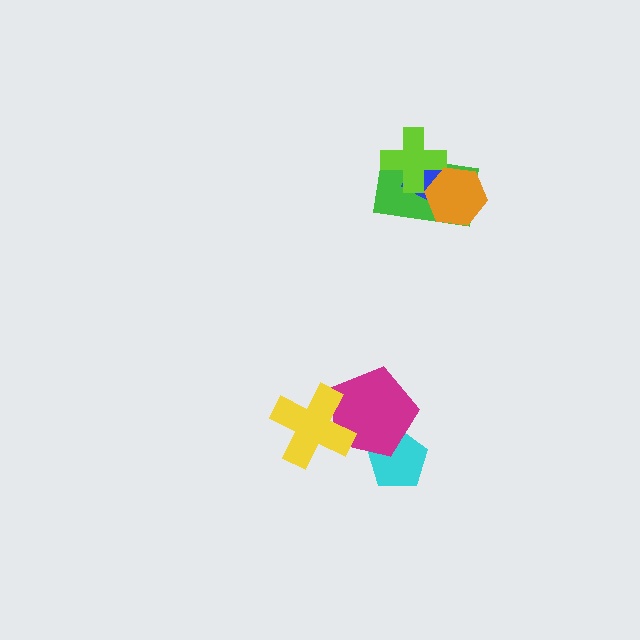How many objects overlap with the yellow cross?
1 object overlaps with the yellow cross.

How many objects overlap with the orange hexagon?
3 objects overlap with the orange hexagon.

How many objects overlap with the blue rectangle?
3 objects overlap with the blue rectangle.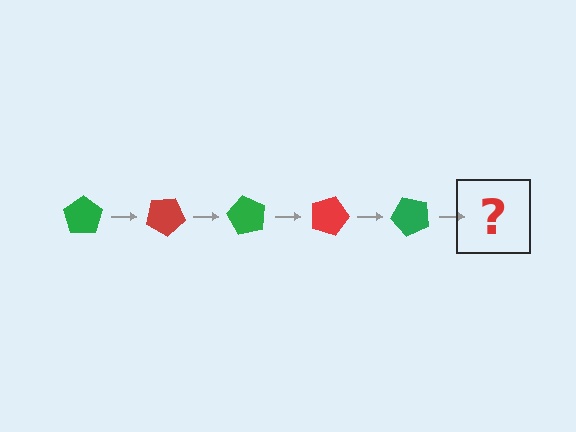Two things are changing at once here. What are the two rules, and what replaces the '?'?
The two rules are that it rotates 30 degrees each step and the color cycles through green and red. The '?' should be a red pentagon, rotated 150 degrees from the start.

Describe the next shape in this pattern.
It should be a red pentagon, rotated 150 degrees from the start.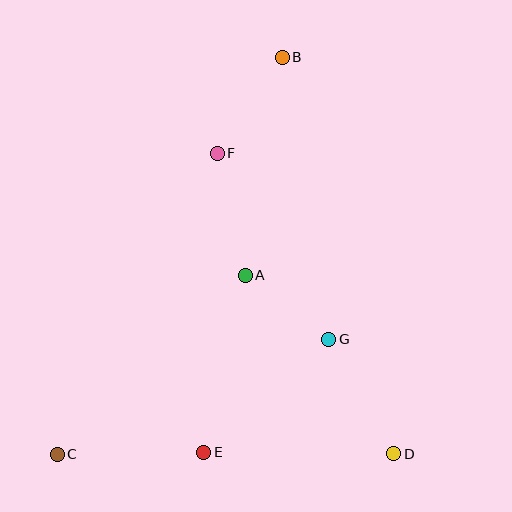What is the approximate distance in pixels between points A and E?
The distance between A and E is approximately 182 pixels.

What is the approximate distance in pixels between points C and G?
The distance between C and G is approximately 295 pixels.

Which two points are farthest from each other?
Points B and C are farthest from each other.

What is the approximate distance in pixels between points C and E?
The distance between C and E is approximately 146 pixels.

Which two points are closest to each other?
Points A and G are closest to each other.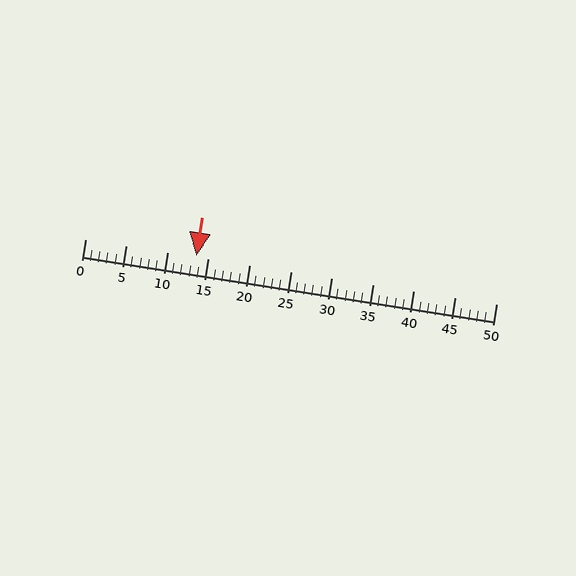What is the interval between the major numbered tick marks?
The major tick marks are spaced 5 units apart.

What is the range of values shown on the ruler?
The ruler shows values from 0 to 50.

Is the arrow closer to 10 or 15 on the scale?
The arrow is closer to 15.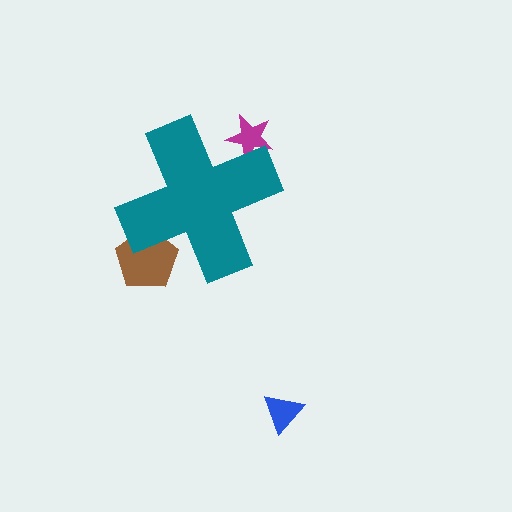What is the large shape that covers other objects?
A teal cross.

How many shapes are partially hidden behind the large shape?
2 shapes are partially hidden.